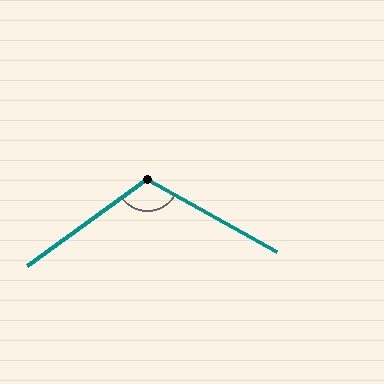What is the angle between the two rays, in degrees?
Approximately 115 degrees.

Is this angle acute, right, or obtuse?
It is obtuse.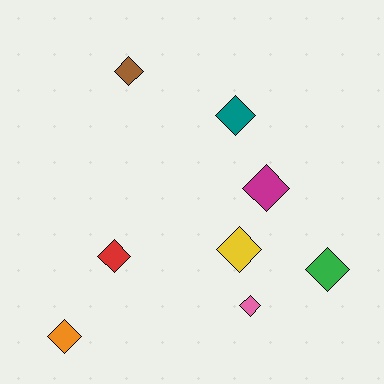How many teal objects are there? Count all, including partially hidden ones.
There is 1 teal object.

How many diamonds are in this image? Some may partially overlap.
There are 8 diamonds.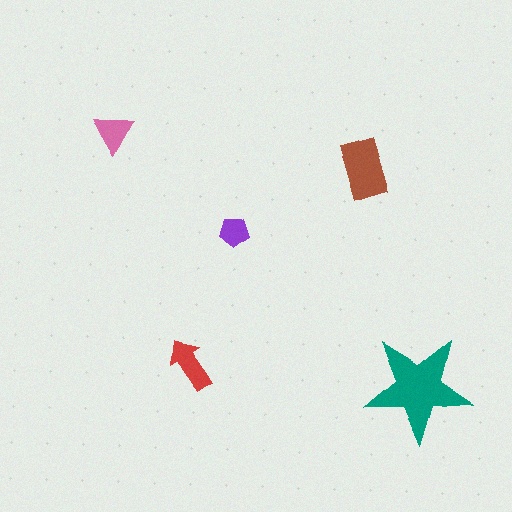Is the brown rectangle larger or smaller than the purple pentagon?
Larger.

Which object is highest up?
The pink triangle is topmost.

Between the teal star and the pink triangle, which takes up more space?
The teal star.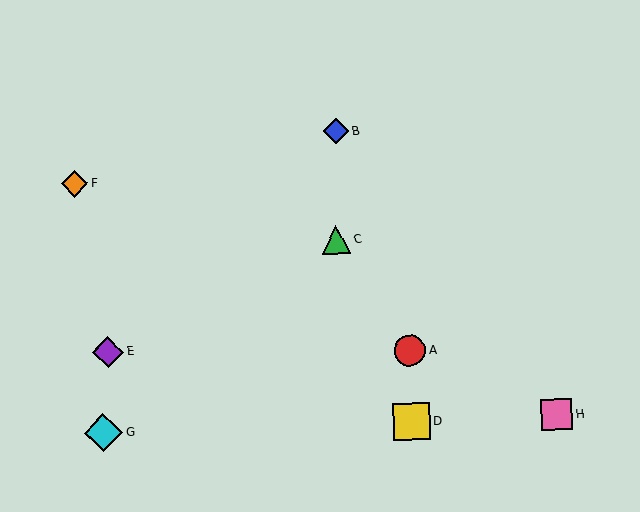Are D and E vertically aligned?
No, D is at x≈412 and E is at x≈108.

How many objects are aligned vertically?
2 objects (A, D) are aligned vertically.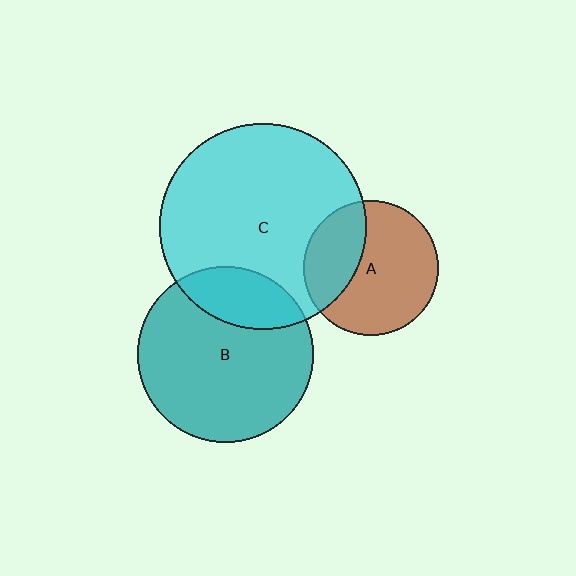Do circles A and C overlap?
Yes.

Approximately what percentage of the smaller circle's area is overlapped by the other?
Approximately 30%.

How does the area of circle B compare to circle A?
Approximately 1.7 times.